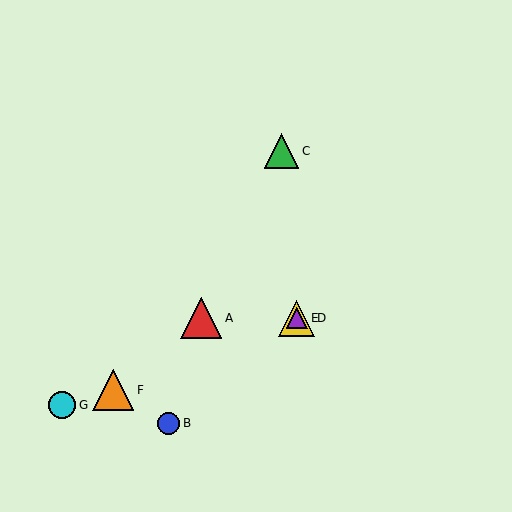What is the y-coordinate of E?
Object E is at y≈318.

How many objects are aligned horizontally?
3 objects (A, D, E) are aligned horizontally.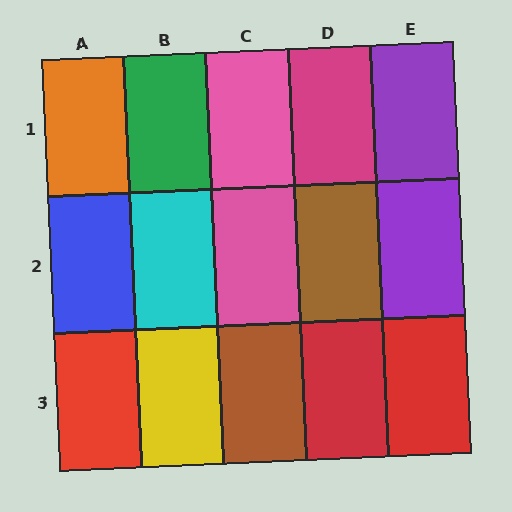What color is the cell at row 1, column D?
Magenta.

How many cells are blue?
1 cell is blue.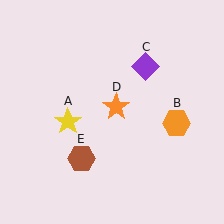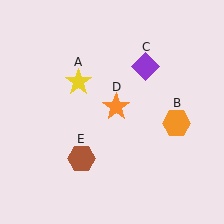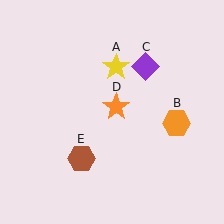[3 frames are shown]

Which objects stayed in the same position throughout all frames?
Orange hexagon (object B) and purple diamond (object C) and orange star (object D) and brown hexagon (object E) remained stationary.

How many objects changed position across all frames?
1 object changed position: yellow star (object A).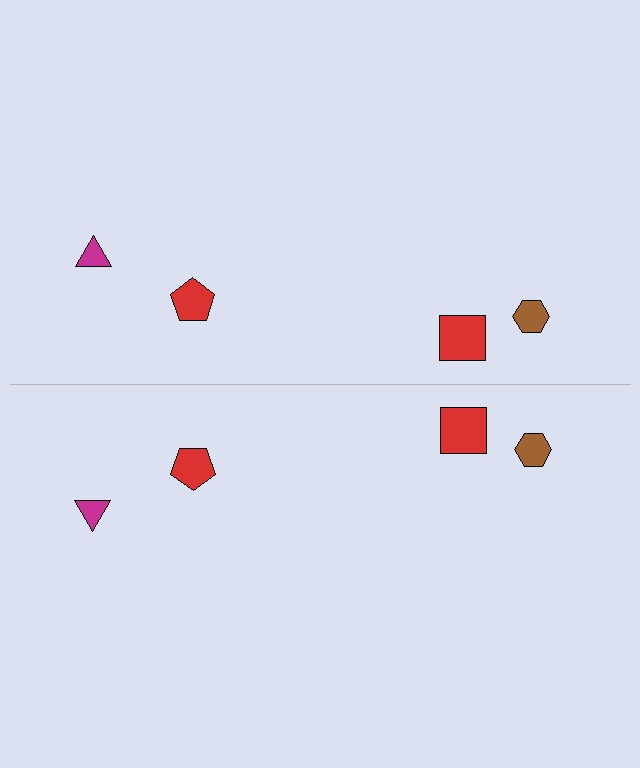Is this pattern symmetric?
Yes, this pattern has bilateral (reflection) symmetry.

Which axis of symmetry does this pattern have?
The pattern has a horizontal axis of symmetry running through the center of the image.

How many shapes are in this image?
There are 8 shapes in this image.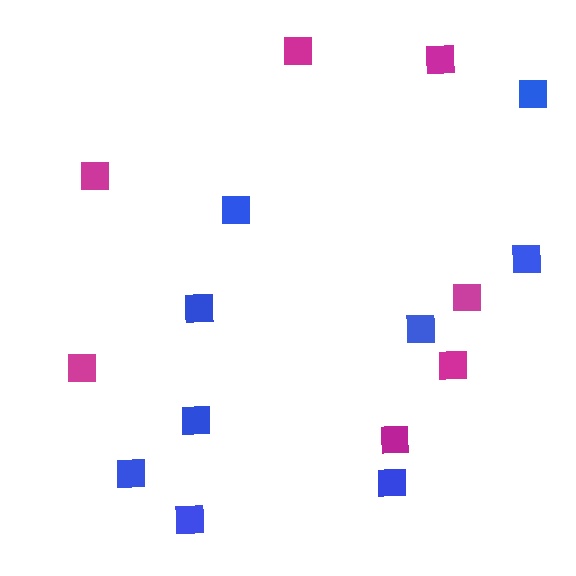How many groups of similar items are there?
There are 2 groups: one group of blue squares (9) and one group of magenta squares (7).